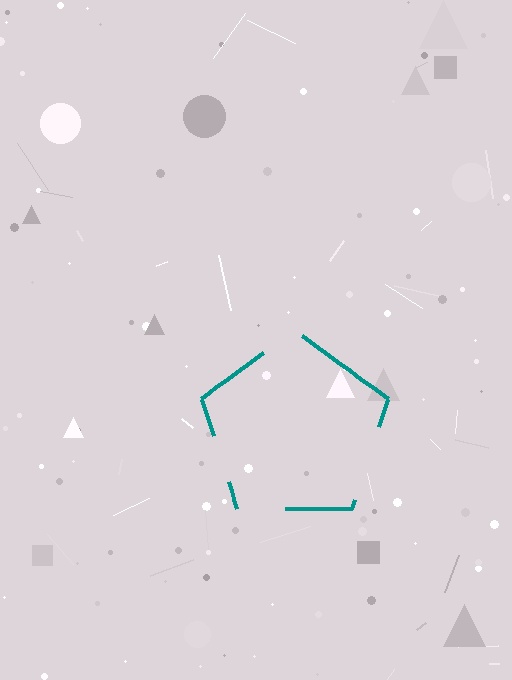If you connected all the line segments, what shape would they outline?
They would outline a pentagon.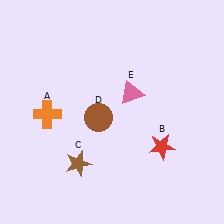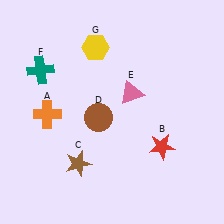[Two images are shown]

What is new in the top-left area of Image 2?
A yellow hexagon (G) was added in the top-left area of Image 2.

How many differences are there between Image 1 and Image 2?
There are 2 differences between the two images.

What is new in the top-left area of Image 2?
A teal cross (F) was added in the top-left area of Image 2.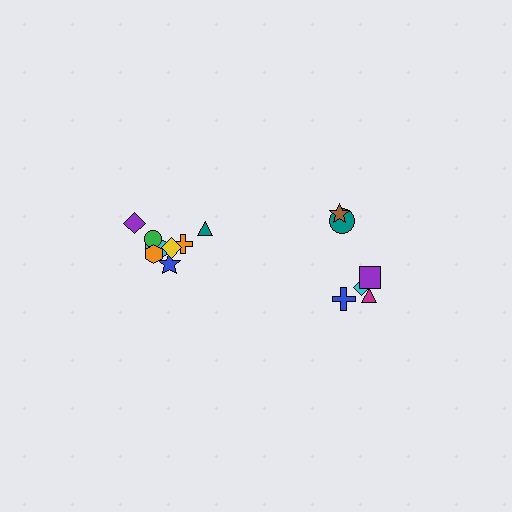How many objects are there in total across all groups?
There are 14 objects.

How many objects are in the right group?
There are 6 objects.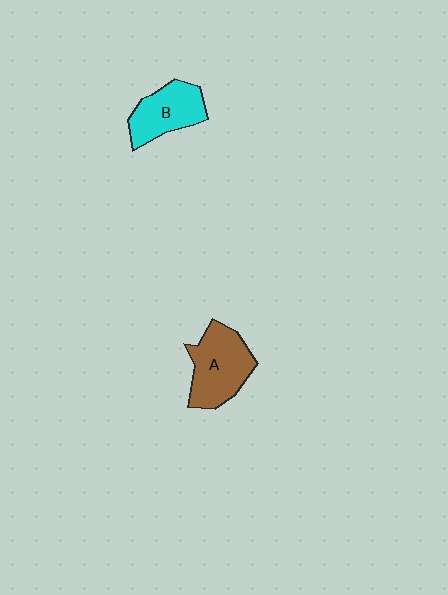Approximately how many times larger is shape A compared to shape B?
Approximately 1.2 times.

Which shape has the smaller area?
Shape B (cyan).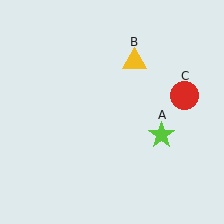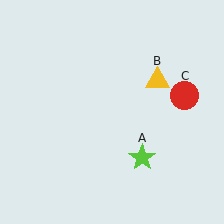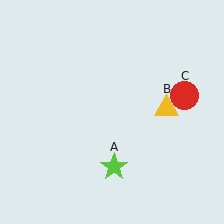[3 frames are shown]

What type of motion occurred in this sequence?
The lime star (object A), yellow triangle (object B) rotated clockwise around the center of the scene.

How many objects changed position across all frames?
2 objects changed position: lime star (object A), yellow triangle (object B).